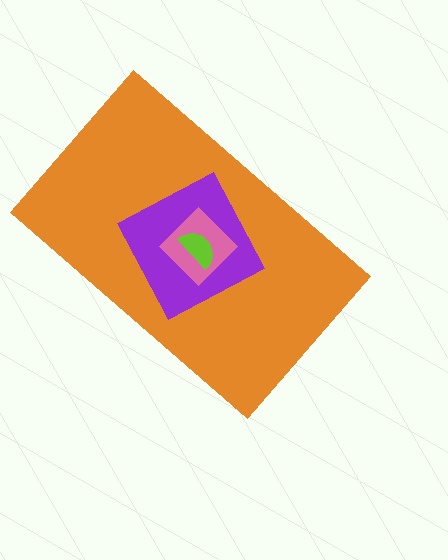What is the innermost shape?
The lime semicircle.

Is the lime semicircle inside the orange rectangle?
Yes.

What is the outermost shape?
The orange rectangle.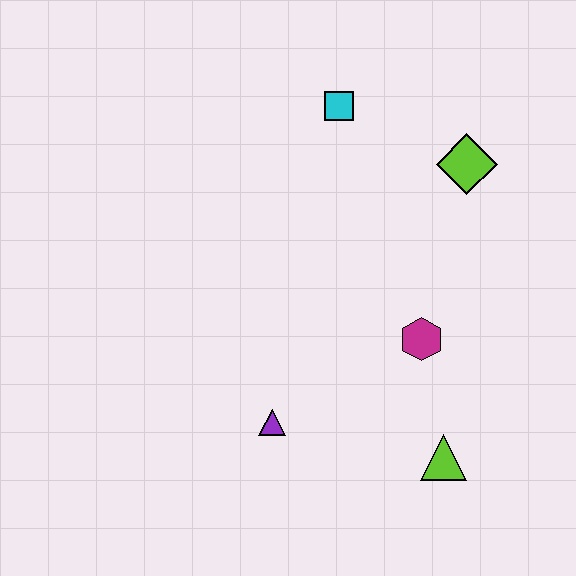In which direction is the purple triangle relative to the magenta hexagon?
The purple triangle is to the left of the magenta hexagon.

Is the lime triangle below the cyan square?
Yes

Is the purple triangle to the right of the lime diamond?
No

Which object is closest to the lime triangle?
The magenta hexagon is closest to the lime triangle.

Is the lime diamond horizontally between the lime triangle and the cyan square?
No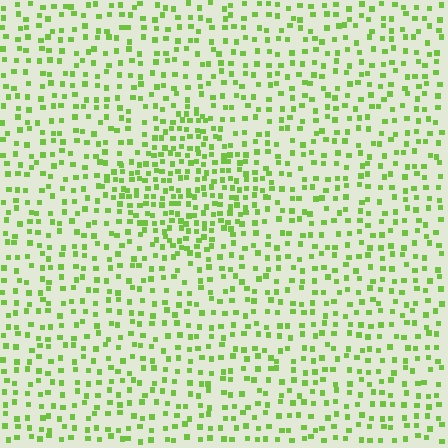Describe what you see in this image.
The image contains small lime elements arranged at two different densities. A diamond-shaped region is visible where the elements are more densely packed than the surrounding area.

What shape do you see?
I see a diamond.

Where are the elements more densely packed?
The elements are more densely packed inside the diamond boundary.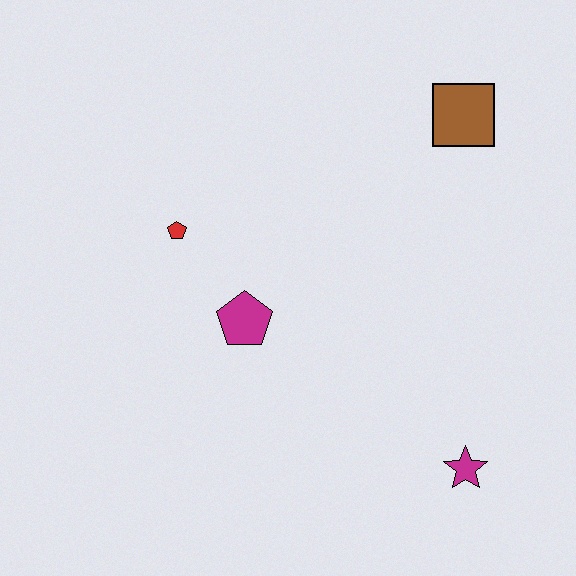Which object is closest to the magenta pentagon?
The red pentagon is closest to the magenta pentagon.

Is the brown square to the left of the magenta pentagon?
No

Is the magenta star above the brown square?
No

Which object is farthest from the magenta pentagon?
The brown square is farthest from the magenta pentagon.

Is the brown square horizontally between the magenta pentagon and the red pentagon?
No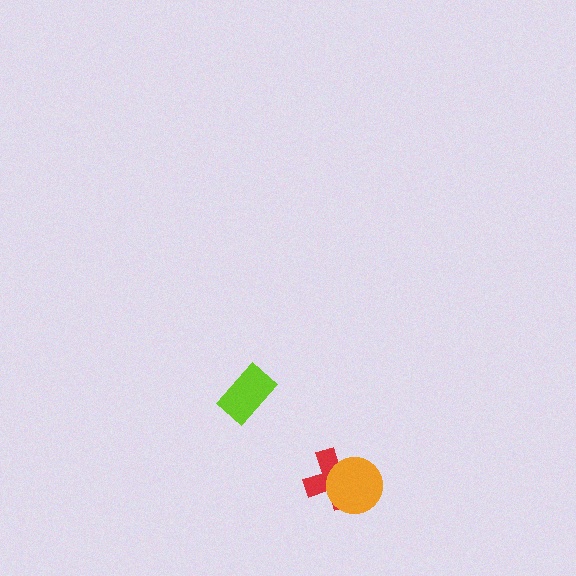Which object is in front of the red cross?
The orange circle is in front of the red cross.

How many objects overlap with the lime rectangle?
0 objects overlap with the lime rectangle.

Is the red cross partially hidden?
Yes, it is partially covered by another shape.